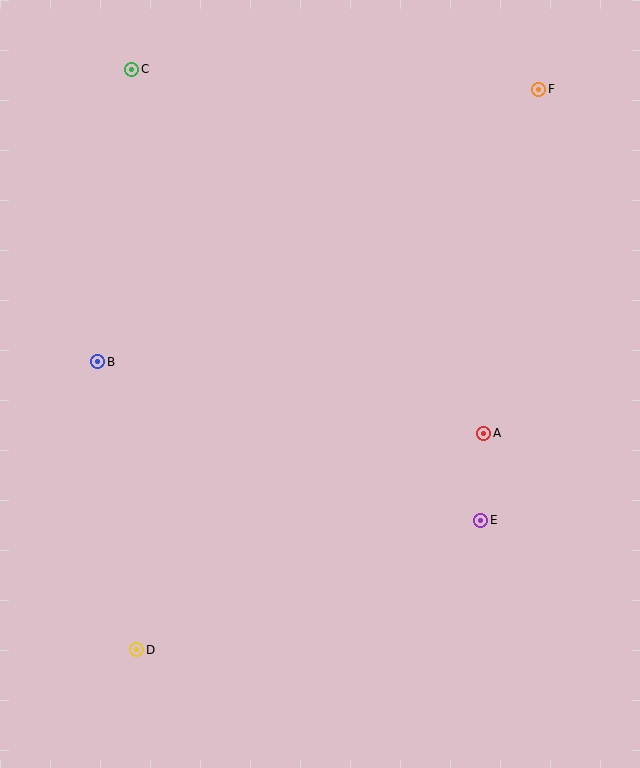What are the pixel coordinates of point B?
Point B is at (98, 362).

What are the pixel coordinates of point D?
Point D is at (137, 650).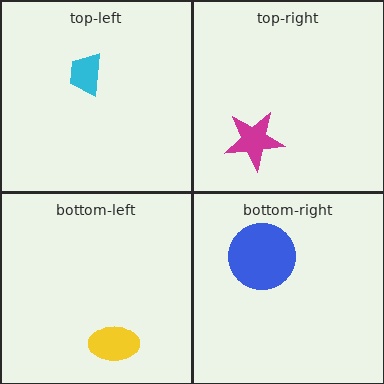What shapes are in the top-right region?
The magenta star.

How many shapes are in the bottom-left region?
1.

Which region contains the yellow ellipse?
The bottom-left region.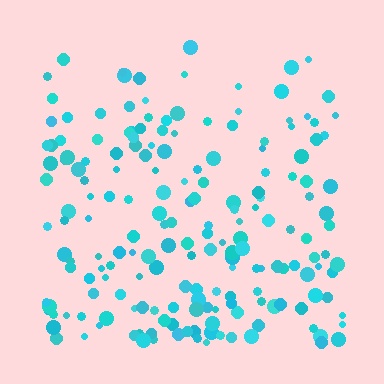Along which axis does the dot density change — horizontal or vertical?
Vertical.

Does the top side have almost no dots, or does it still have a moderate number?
Still a moderate number, just noticeably fewer than the bottom.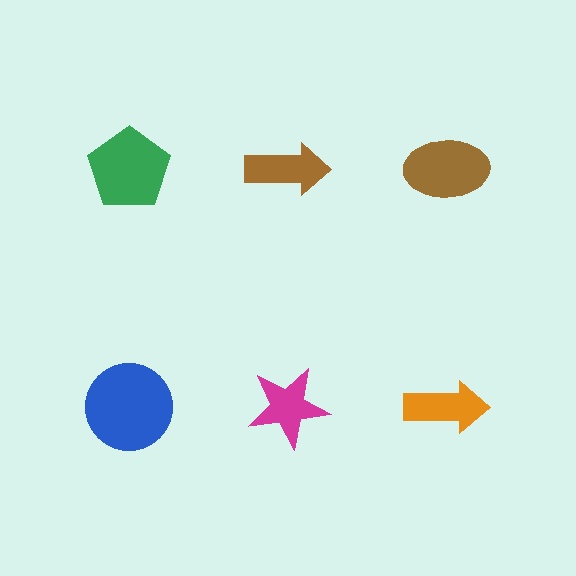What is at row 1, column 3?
A brown ellipse.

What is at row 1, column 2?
A brown arrow.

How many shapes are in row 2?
3 shapes.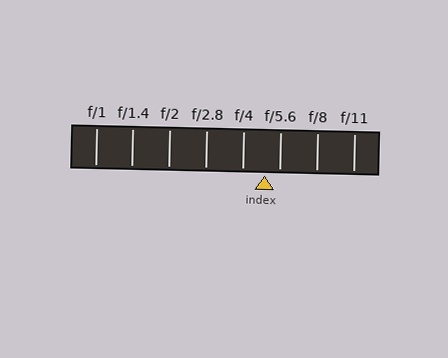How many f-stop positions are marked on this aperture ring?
There are 8 f-stop positions marked.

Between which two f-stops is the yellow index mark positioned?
The index mark is between f/4 and f/5.6.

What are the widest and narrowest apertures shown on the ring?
The widest aperture shown is f/1 and the narrowest is f/11.